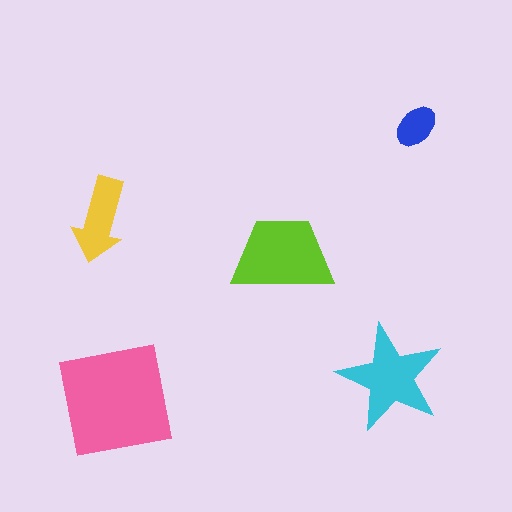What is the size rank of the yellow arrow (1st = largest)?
4th.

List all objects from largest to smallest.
The pink square, the lime trapezoid, the cyan star, the yellow arrow, the blue ellipse.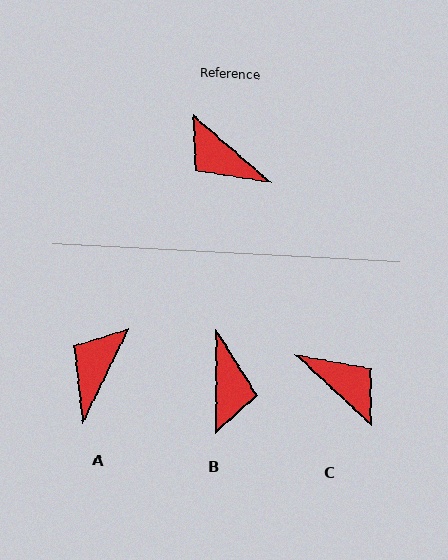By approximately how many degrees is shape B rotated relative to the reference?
Approximately 131 degrees counter-clockwise.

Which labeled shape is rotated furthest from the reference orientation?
C, about 178 degrees away.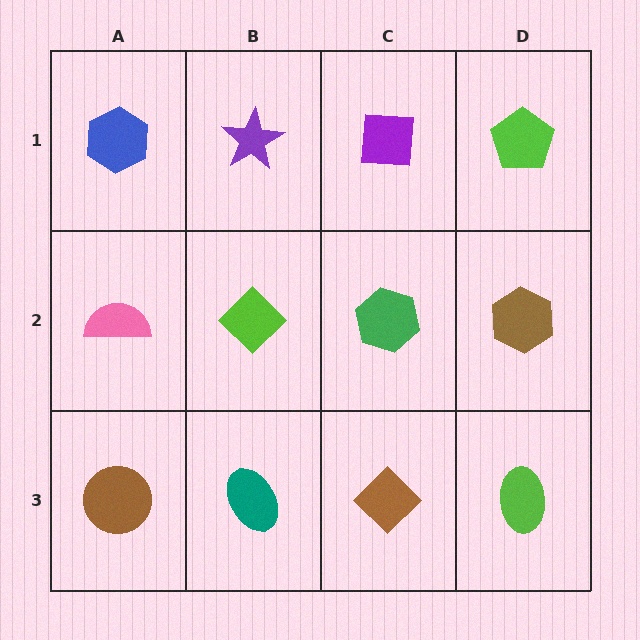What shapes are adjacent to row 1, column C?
A green hexagon (row 2, column C), a purple star (row 1, column B), a lime pentagon (row 1, column D).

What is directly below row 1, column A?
A pink semicircle.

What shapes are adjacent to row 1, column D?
A brown hexagon (row 2, column D), a purple square (row 1, column C).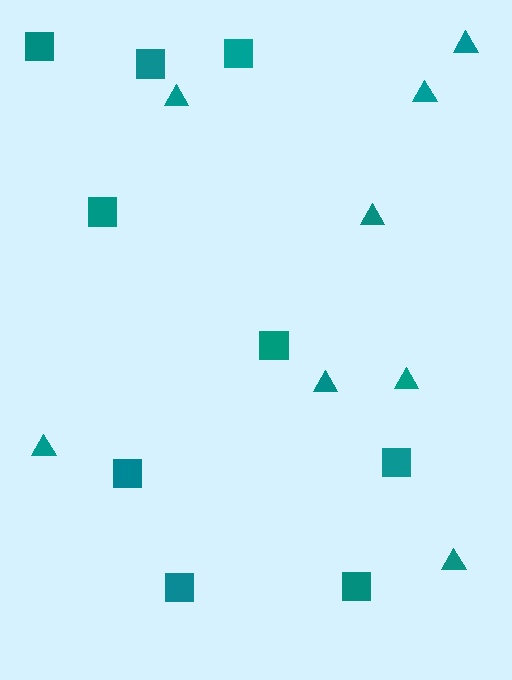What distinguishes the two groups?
There are 2 groups: one group of squares (9) and one group of triangles (8).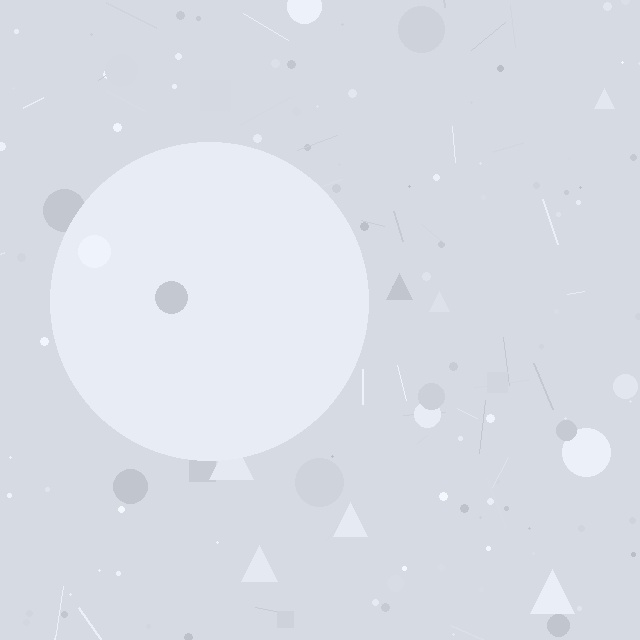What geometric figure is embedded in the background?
A circle is embedded in the background.